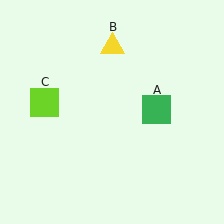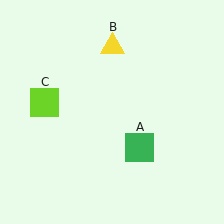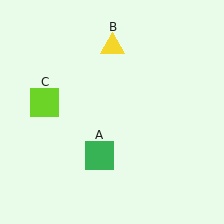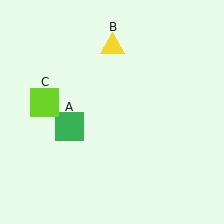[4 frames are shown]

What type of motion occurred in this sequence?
The green square (object A) rotated clockwise around the center of the scene.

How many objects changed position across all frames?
1 object changed position: green square (object A).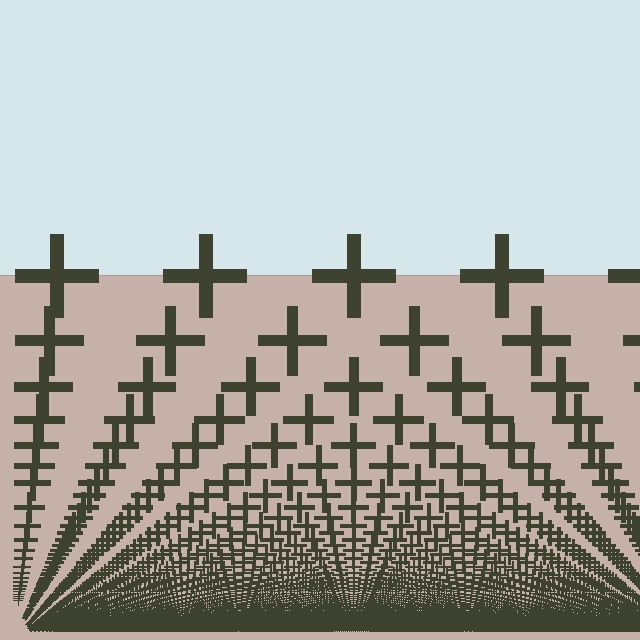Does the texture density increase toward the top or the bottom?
Density increases toward the bottom.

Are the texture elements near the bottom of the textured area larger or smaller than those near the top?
Smaller. The gradient is inverted — elements near the bottom are smaller and denser.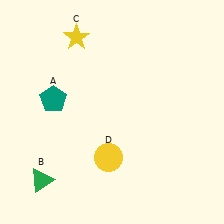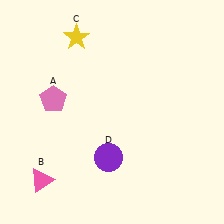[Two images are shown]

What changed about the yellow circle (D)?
In Image 1, D is yellow. In Image 2, it changed to purple.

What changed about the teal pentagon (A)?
In Image 1, A is teal. In Image 2, it changed to pink.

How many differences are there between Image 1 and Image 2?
There are 3 differences between the two images.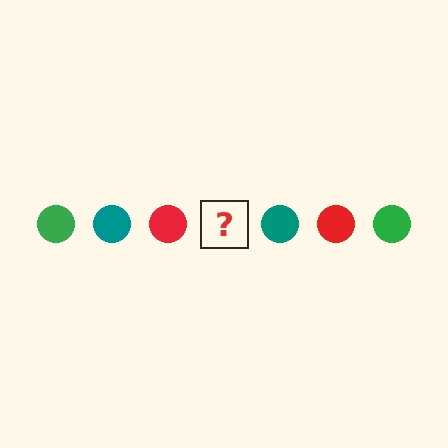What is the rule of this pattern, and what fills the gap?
The rule is that the pattern cycles through green, teal, red circles. The gap should be filled with a green circle.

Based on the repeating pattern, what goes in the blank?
The blank should be a green circle.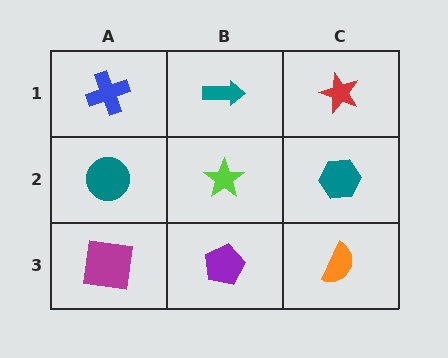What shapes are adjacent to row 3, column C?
A teal hexagon (row 2, column C), a purple pentagon (row 3, column B).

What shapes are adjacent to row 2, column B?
A teal arrow (row 1, column B), a purple pentagon (row 3, column B), a teal circle (row 2, column A), a teal hexagon (row 2, column C).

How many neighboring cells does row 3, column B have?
3.